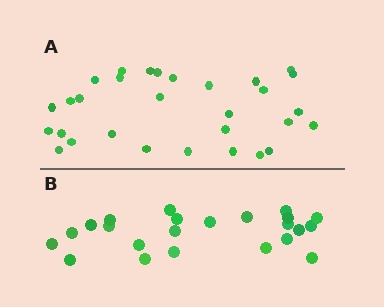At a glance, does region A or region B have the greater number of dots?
Region A (the top region) has more dots.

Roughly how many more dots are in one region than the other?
Region A has roughly 8 or so more dots than region B.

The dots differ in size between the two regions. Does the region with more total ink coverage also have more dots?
No. Region B has more total ink coverage because its dots are larger, but region A actually contains more individual dots. Total area can be misleading — the number of items is what matters here.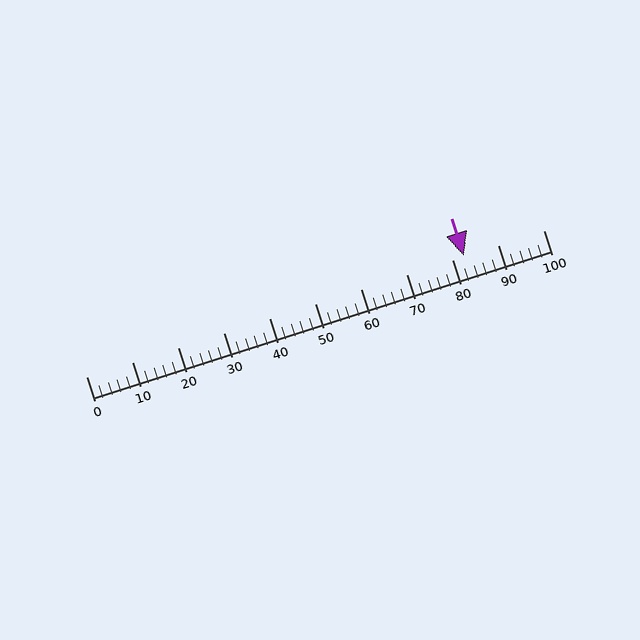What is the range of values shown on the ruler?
The ruler shows values from 0 to 100.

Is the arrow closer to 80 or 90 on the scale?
The arrow is closer to 80.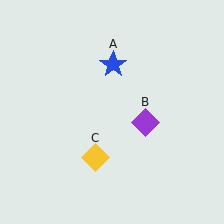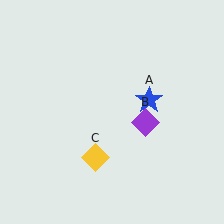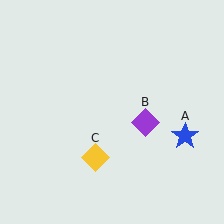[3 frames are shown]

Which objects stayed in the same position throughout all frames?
Purple diamond (object B) and yellow diamond (object C) remained stationary.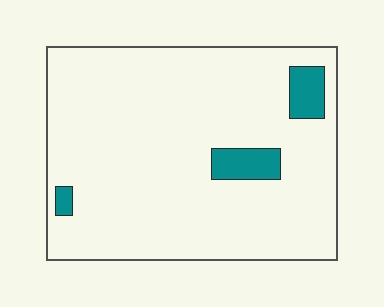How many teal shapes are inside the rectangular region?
3.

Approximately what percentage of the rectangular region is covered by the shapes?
Approximately 5%.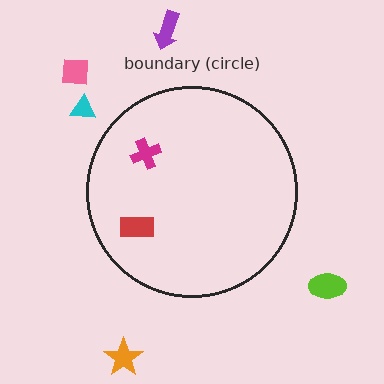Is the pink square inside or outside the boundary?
Outside.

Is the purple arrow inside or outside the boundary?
Outside.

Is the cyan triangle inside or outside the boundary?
Outside.